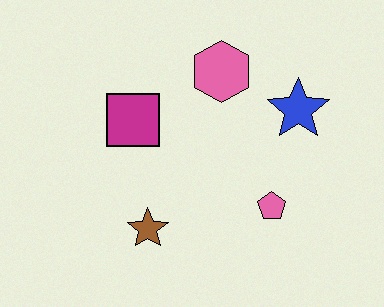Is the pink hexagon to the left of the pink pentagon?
Yes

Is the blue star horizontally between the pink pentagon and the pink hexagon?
No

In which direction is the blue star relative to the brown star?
The blue star is to the right of the brown star.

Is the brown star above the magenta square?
No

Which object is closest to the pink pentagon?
The blue star is closest to the pink pentagon.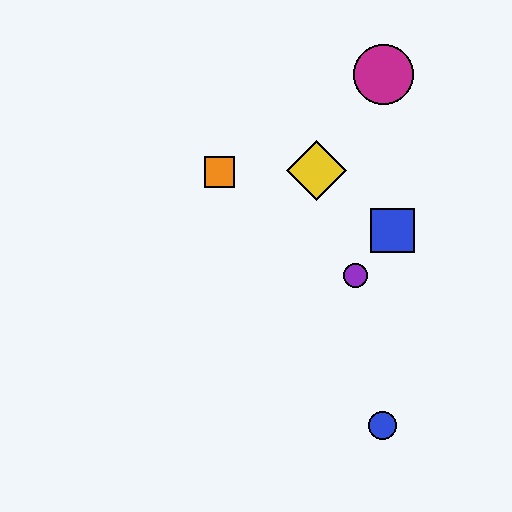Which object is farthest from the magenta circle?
The blue circle is farthest from the magenta circle.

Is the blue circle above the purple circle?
No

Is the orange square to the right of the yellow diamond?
No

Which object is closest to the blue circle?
The purple circle is closest to the blue circle.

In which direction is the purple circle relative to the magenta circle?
The purple circle is below the magenta circle.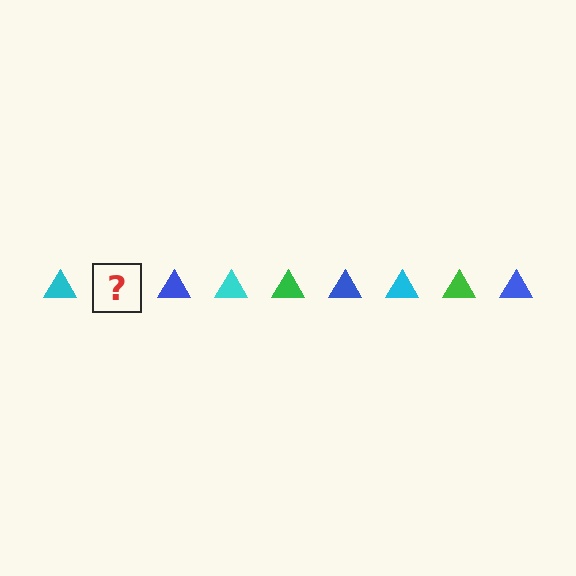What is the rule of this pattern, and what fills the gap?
The rule is that the pattern cycles through cyan, green, blue triangles. The gap should be filled with a green triangle.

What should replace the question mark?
The question mark should be replaced with a green triangle.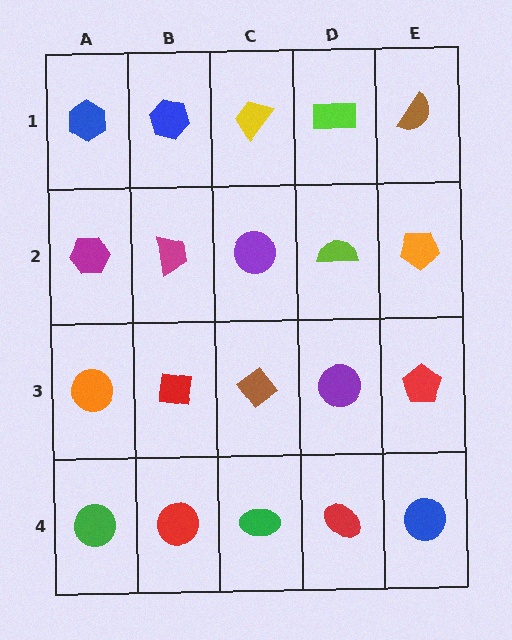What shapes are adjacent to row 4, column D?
A purple circle (row 3, column D), a green ellipse (row 4, column C), a blue circle (row 4, column E).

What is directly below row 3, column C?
A green ellipse.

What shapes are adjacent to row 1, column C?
A purple circle (row 2, column C), a blue hexagon (row 1, column B), a lime rectangle (row 1, column D).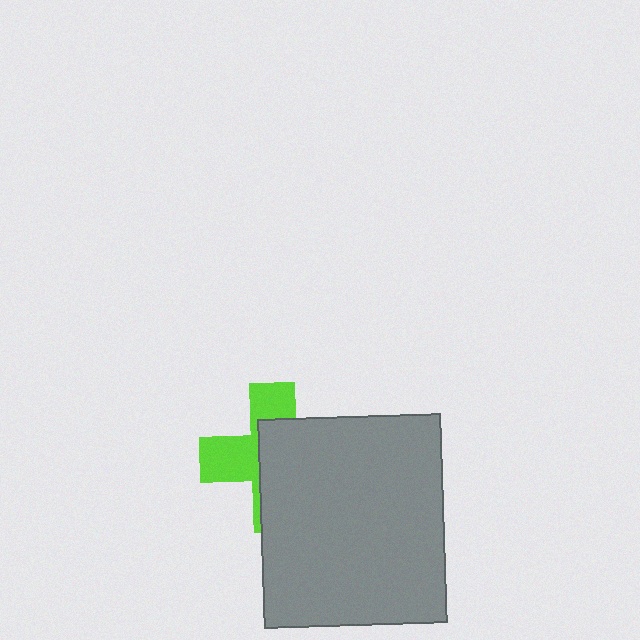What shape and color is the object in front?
The object in front is a gray rectangle.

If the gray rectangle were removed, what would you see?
You would see the complete lime cross.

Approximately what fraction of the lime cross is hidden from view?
Roughly 60% of the lime cross is hidden behind the gray rectangle.